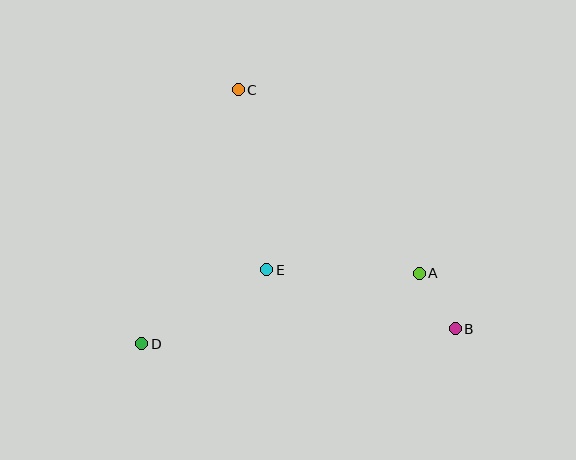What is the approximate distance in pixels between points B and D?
The distance between B and D is approximately 314 pixels.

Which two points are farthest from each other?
Points B and C are farthest from each other.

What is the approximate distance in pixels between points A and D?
The distance between A and D is approximately 286 pixels.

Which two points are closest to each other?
Points A and B are closest to each other.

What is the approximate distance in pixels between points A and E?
The distance between A and E is approximately 152 pixels.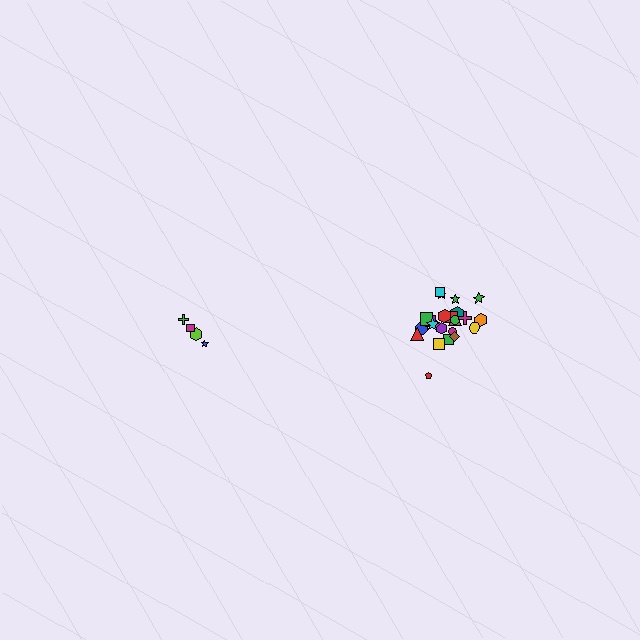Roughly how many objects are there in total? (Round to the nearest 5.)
Roughly 30 objects in total.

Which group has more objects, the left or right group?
The right group.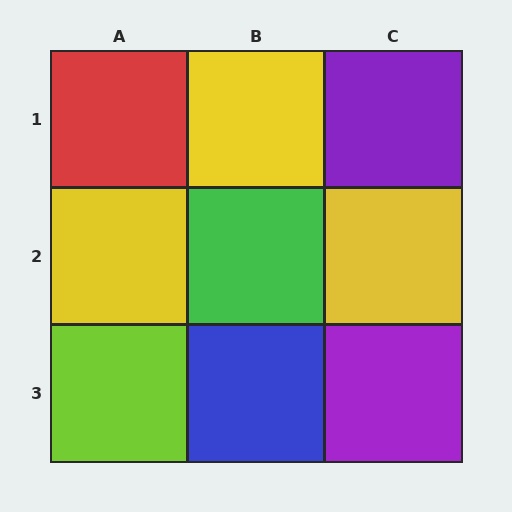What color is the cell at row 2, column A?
Yellow.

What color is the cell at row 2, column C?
Yellow.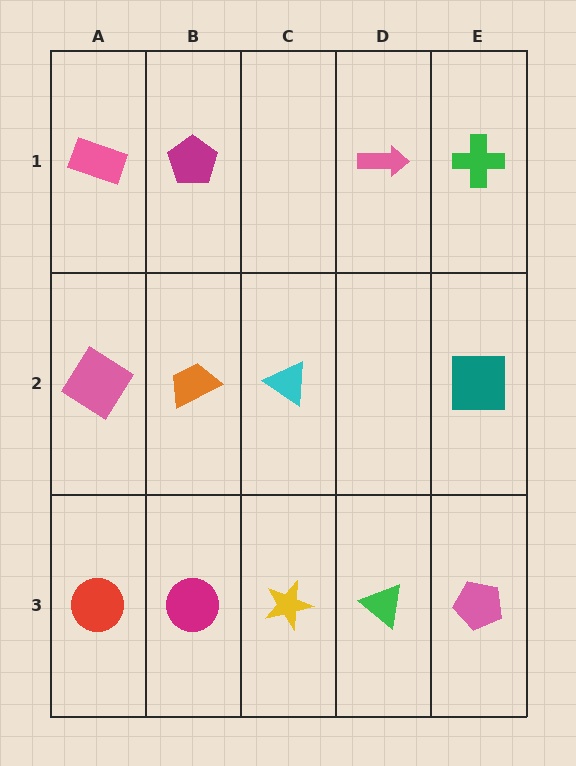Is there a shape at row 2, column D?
No, that cell is empty.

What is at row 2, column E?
A teal square.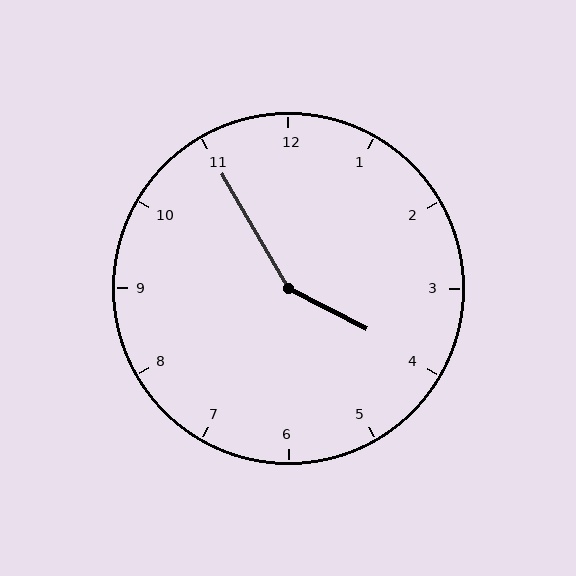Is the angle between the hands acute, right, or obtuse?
It is obtuse.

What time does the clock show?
3:55.